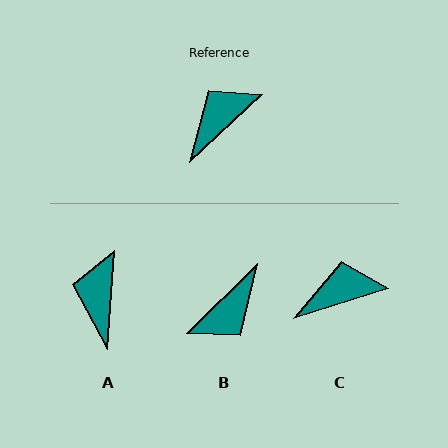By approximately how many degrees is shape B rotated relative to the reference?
Approximately 178 degrees clockwise.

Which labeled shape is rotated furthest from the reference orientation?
B, about 178 degrees away.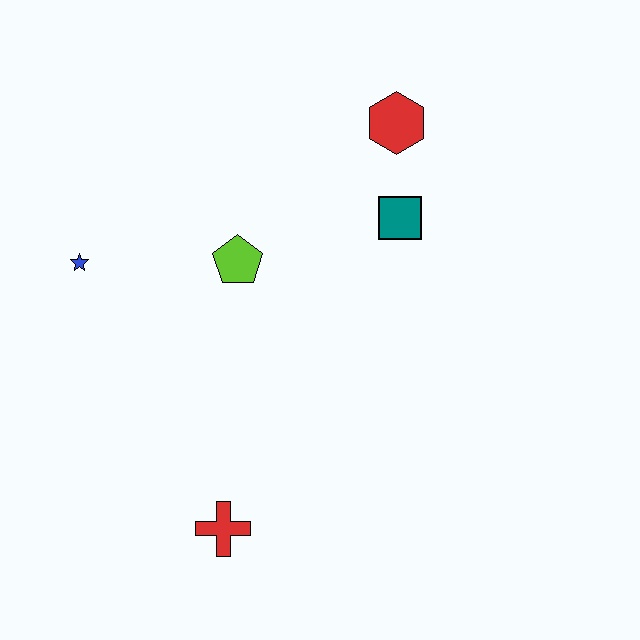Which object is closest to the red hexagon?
The teal square is closest to the red hexagon.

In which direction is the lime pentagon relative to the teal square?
The lime pentagon is to the left of the teal square.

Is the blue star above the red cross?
Yes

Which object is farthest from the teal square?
The red cross is farthest from the teal square.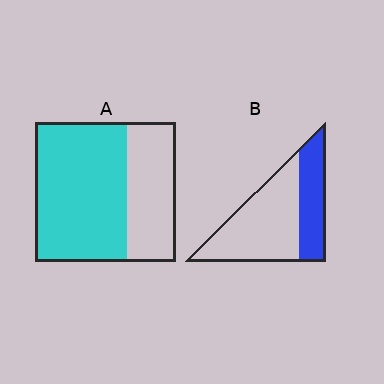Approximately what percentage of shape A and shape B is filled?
A is approximately 65% and B is approximately 35%.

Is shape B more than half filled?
No.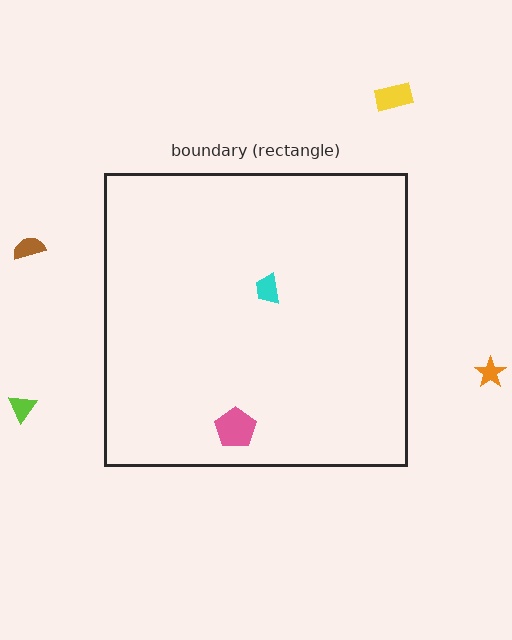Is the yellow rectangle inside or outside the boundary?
Outside.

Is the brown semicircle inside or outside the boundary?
Outside.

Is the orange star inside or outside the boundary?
Outside.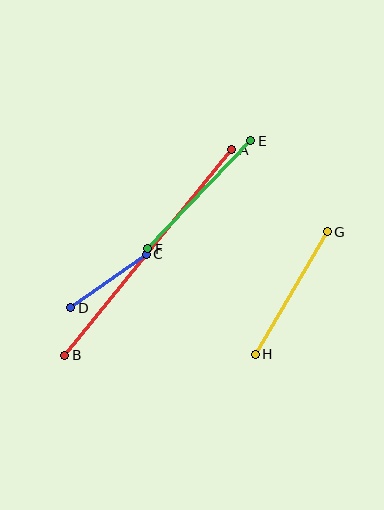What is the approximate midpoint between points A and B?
The midpoint is at approximately (148, 252) pixels.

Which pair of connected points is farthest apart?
Points A and B are farthest apart.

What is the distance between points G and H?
The distance is approximately 142 pixels.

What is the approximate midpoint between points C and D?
The midpoint is at approximately (108, 281) pixels.